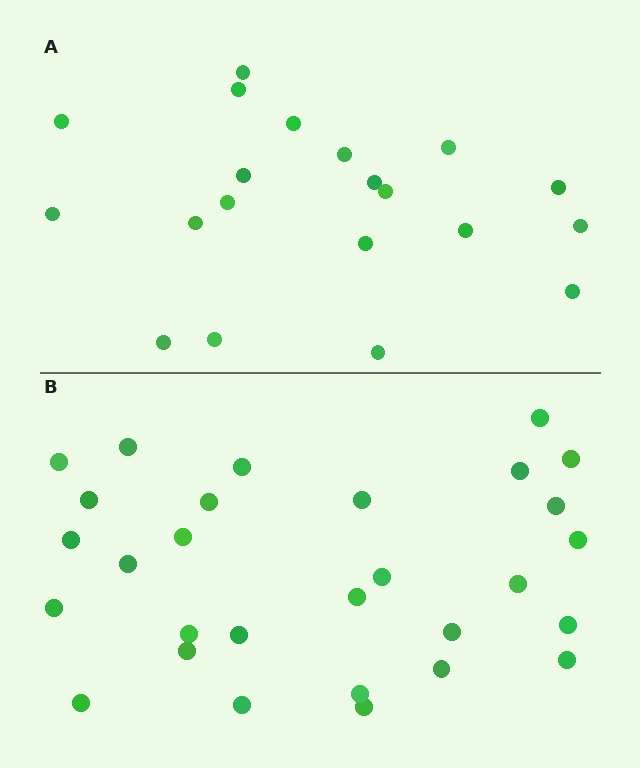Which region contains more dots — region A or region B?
Region B (the bottom region) has more dots.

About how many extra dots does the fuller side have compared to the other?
Region B has roughly 8 or so more dots than region A.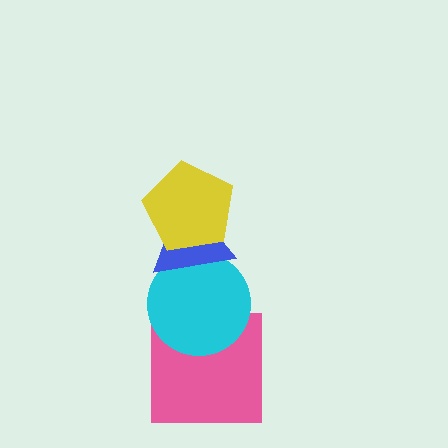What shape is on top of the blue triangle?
The yellow pentagon is on top of the blue triangle.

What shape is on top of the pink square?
The cyan circle is on top of the pink square.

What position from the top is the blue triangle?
The blue triangle is 2nd from the top.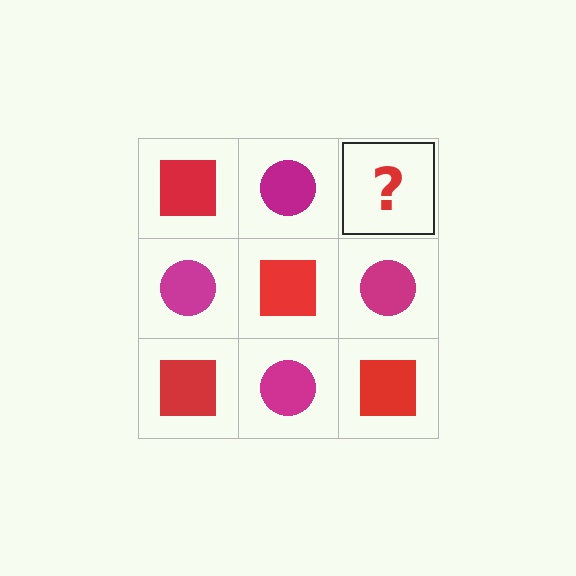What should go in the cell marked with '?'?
The missing cell should contain a red square.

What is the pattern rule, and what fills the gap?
The rule is that it alternates red square and magenta circle in a checkerboard pattern. The gap should be filled with a red square.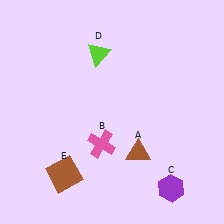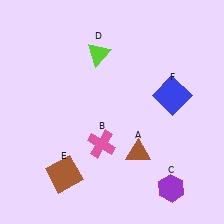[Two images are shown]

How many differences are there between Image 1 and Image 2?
There is 1 difference between the two images.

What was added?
A blue square (F) was added in Image 2.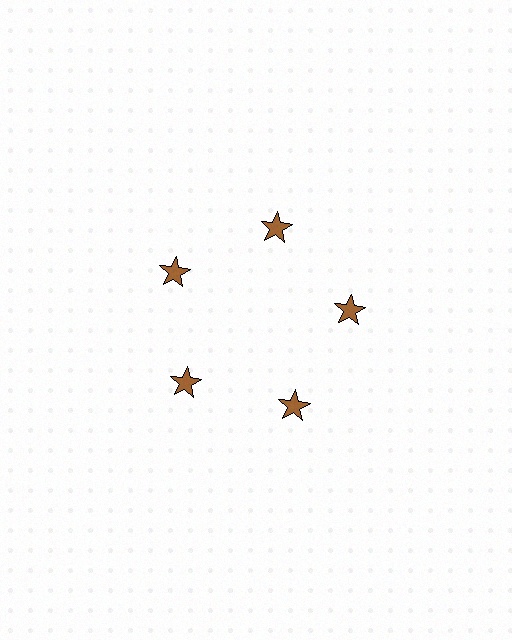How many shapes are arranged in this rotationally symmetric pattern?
There are 5 shapes, arranged in 5 groups of 1.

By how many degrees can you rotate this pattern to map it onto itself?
The pattern maps onto itself every 72 degrees of rotation.